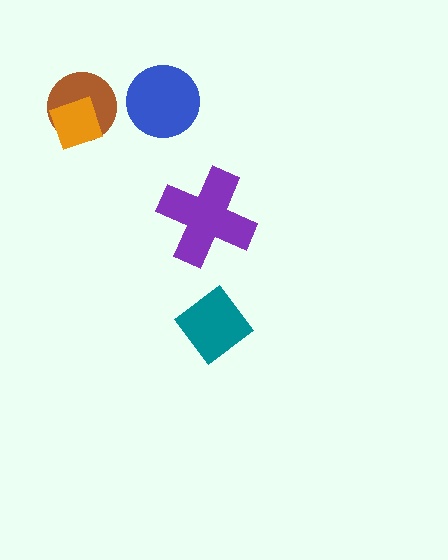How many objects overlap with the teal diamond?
0 objects overlap with the teal diamond.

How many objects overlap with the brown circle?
1 object overlaps with the brown circle.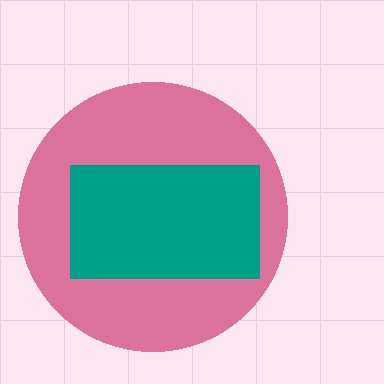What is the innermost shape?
The teal rectangle.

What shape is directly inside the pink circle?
The teal rectangle.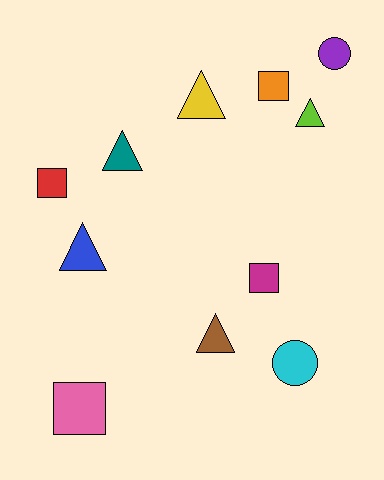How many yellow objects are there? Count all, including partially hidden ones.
There is 1 yellow object.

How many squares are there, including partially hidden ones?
There are 4 squares.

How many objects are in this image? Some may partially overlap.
There are 11 objects.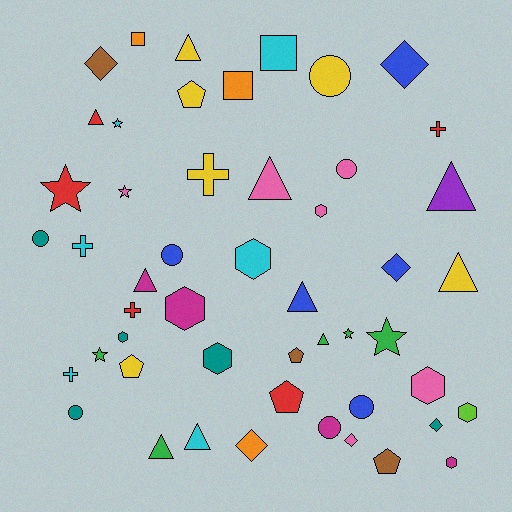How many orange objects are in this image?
There are 3 orange objects.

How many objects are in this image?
There are 50 objects.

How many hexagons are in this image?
There are 8 hexagons.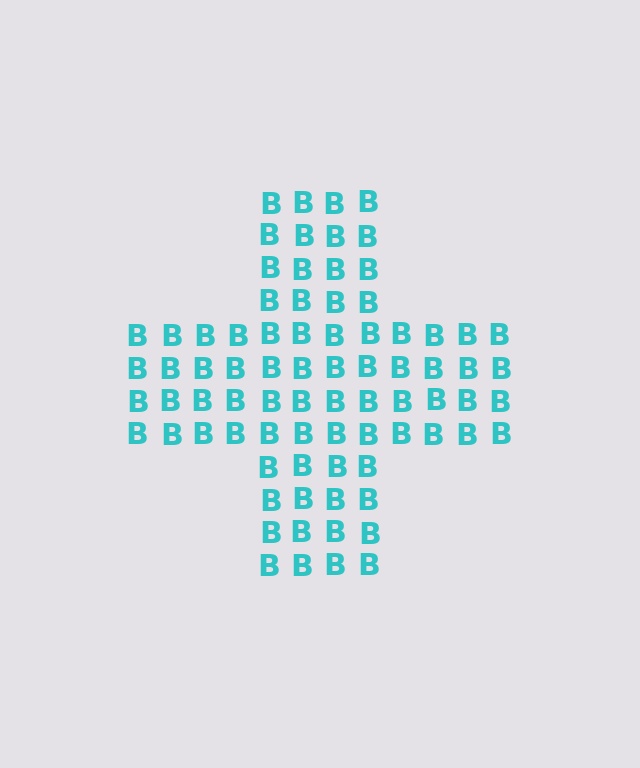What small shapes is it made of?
It is made of small letter B's.